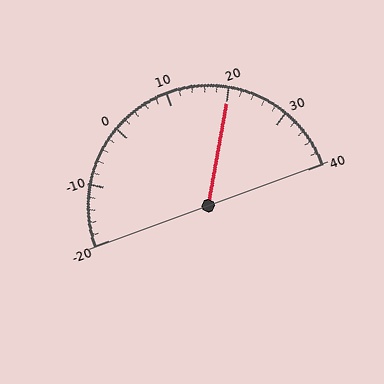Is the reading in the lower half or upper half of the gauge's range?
The reading is in the upper half of the range (-20 to 40).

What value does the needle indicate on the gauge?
The needle indicates approximately 20.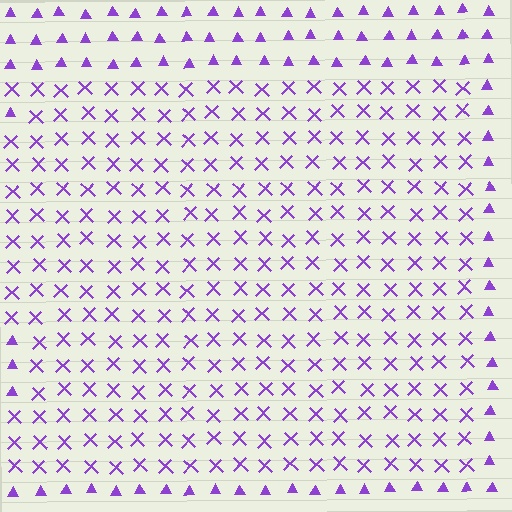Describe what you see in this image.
The image is filled with small purple elements arranged in a uniform grid. A rectangle-shaped region contains X marks, while the surrounding area contains triangles. The boundary is defined purely by the change in element shape.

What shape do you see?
I see a rectangle.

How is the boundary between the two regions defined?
The boundary is defined by a change in element shape: X marks inside vs. triangles outside. All elements share the same color and spacing.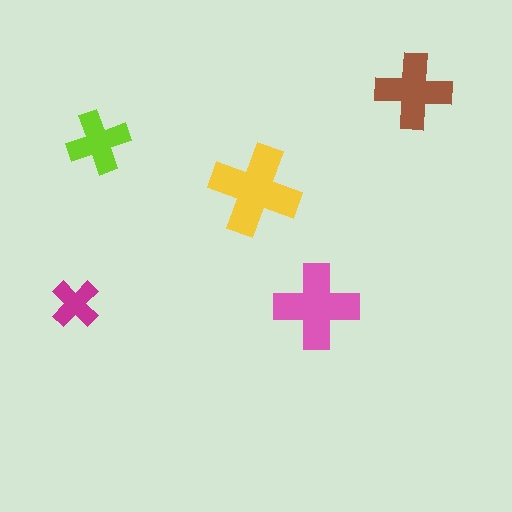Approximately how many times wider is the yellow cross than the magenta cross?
About 2 times wider.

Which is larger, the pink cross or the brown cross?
The pink one.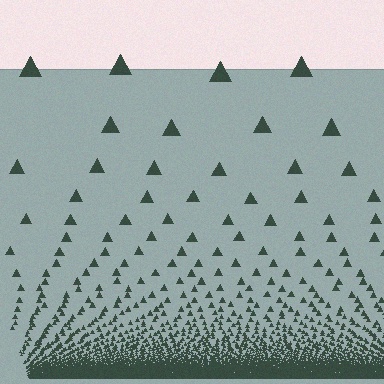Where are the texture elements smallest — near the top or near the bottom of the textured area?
Near the bottom.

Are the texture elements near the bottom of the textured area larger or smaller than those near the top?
Smaller. The gradient is inverted — elements near the bottom are smaller and denser.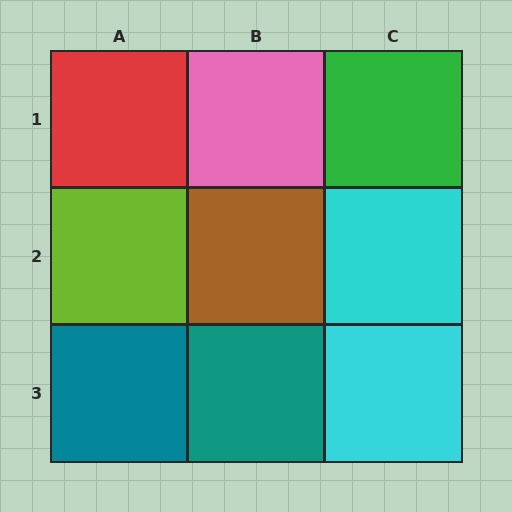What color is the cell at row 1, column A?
Red.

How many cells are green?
1 cell is green.